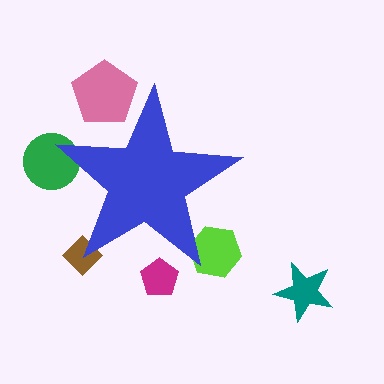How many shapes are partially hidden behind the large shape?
5 shapes are partially hidden.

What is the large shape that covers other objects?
A blue star.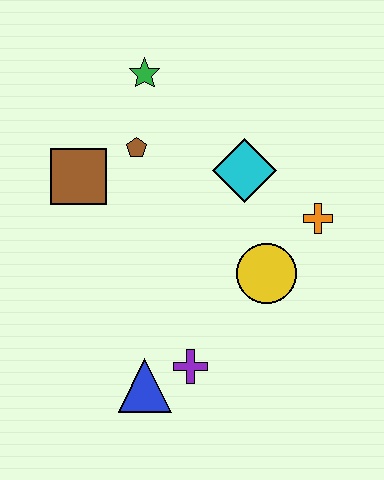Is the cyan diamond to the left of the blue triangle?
No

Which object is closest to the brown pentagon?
The brown square is closest to the brown pentagon.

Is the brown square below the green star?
Yes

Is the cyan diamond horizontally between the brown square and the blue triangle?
No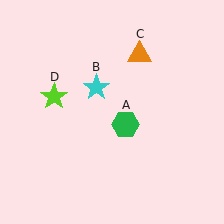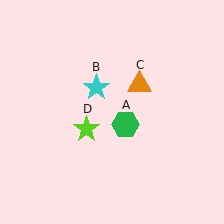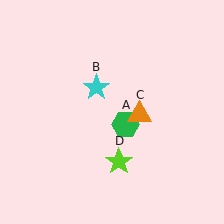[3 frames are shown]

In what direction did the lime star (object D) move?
The lime star (object D) moved down and to the right.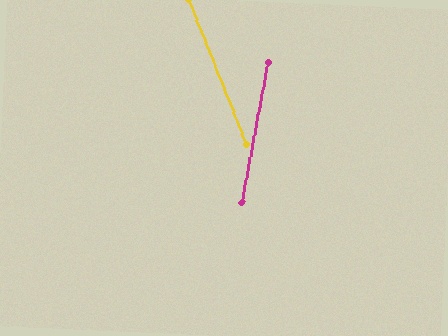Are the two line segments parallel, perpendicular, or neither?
Neither parallel nor perpendicular — they differ by about 32°.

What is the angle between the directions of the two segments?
Approximately 32 degrees.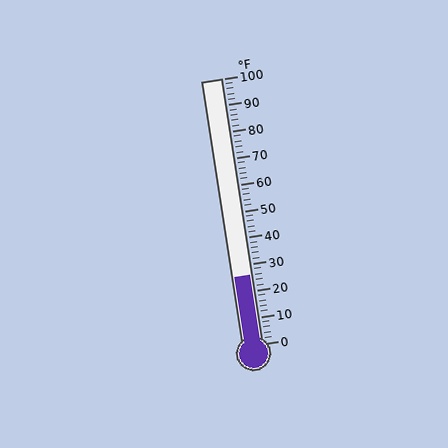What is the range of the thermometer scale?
The thermometer scale ranges from 0°F to 100°F.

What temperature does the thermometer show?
The thermometer shows approximately 26°F.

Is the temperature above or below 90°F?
The temperature is below 90°F.